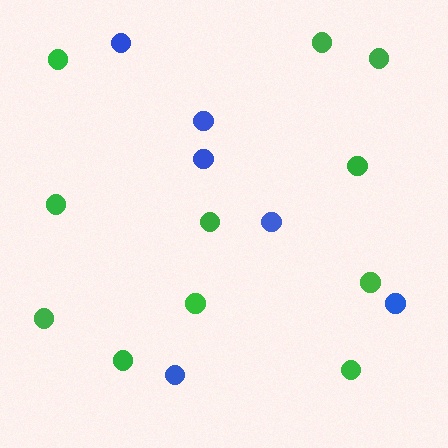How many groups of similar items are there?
There are 2 groups: one group of green circles (11) and one group of blue circles (6).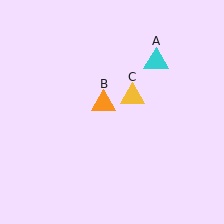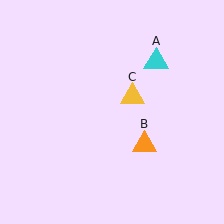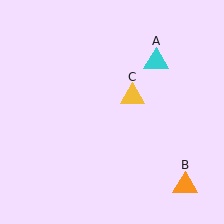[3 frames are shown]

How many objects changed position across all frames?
1 object changed position: orange triangle (object B).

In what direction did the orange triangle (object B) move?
The orange triangle (object B) moved down and to the right.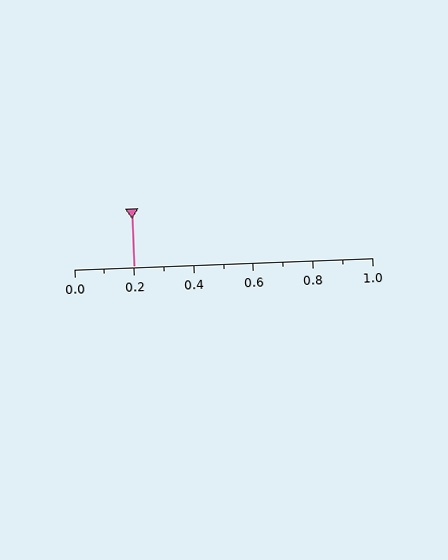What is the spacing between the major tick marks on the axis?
The major ticks are spaced 0.2 apart.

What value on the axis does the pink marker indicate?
The marker indicates approximately 0.2.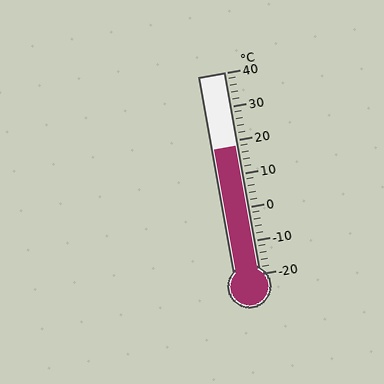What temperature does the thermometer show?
The thermometer shows approximately 18°C.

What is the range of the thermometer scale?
The thermometer scale ranges from -20°C to 40°C.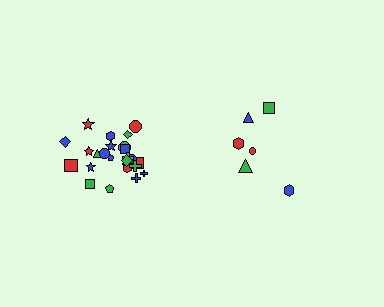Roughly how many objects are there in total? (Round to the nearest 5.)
Roughly 30 objects in total.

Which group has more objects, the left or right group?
The left group.